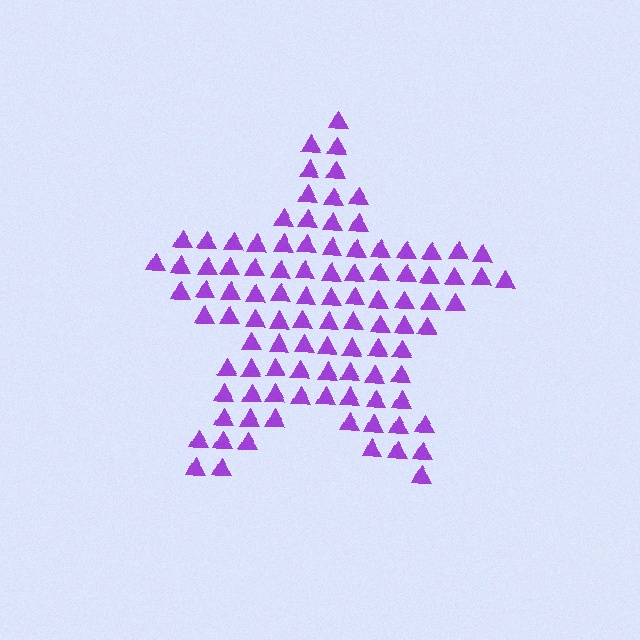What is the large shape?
The large shape is a star.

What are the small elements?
The small elements are triangles.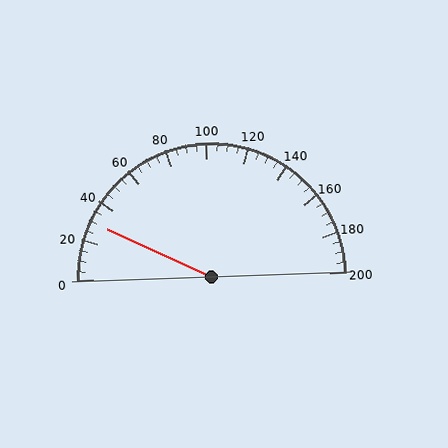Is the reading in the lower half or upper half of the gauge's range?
The reading is in the lower half of the range (0 to 200).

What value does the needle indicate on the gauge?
The needle indicates approximately 30.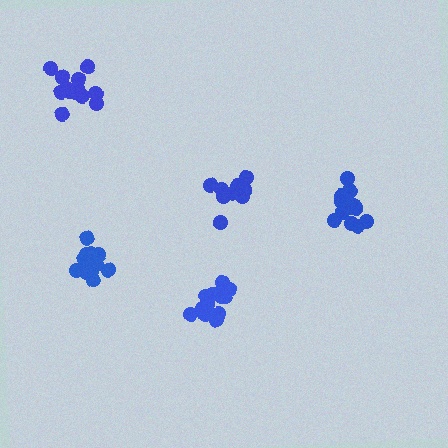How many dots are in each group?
Group 1: 14 dots, Group 2: 12 dots, Group 3: 13 dots, Group 4: 12 dots, Group 5: 13 dots (64 total).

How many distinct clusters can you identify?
There are 5 distinct clusters.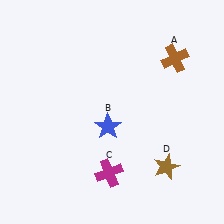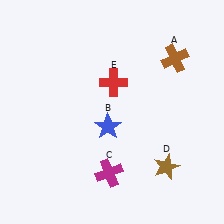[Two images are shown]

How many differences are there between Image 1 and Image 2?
There is 1 difference between the two images.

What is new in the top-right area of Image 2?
A red cross (E) was added in the top-right area of Image 2.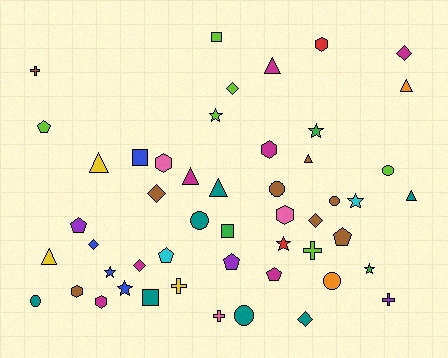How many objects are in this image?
There are 50 objects.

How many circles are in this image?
There are 7 circles.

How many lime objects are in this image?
There are 6 lime objects.